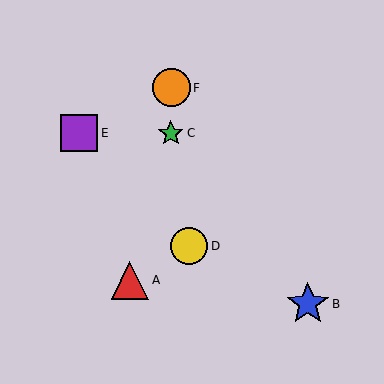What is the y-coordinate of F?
Object F is at y≈88.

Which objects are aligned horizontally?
Objects C, E are aligned horizontally.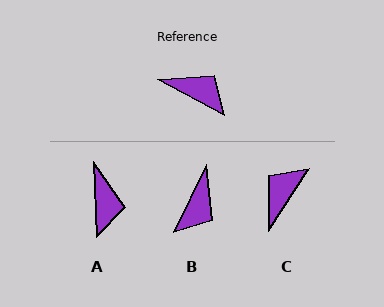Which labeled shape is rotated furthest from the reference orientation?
B, about 87 degrees away.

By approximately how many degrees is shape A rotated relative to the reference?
Approximately 59 degrees clockwise.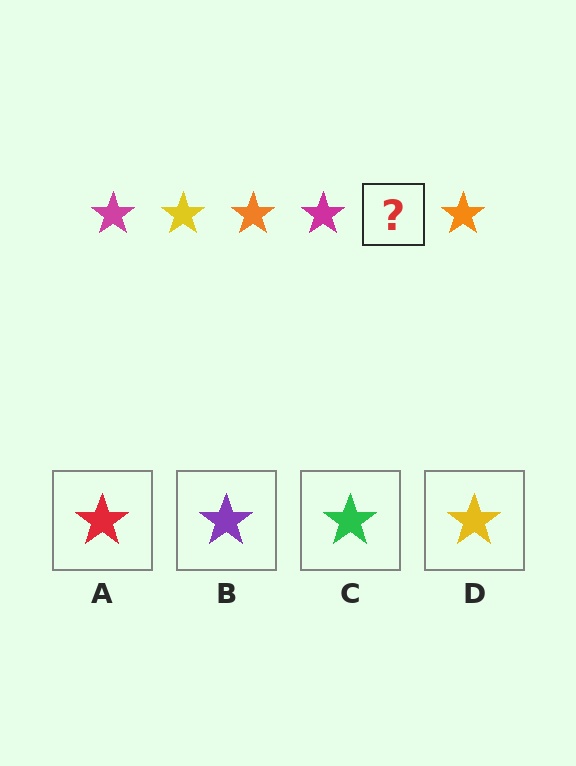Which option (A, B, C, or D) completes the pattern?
D.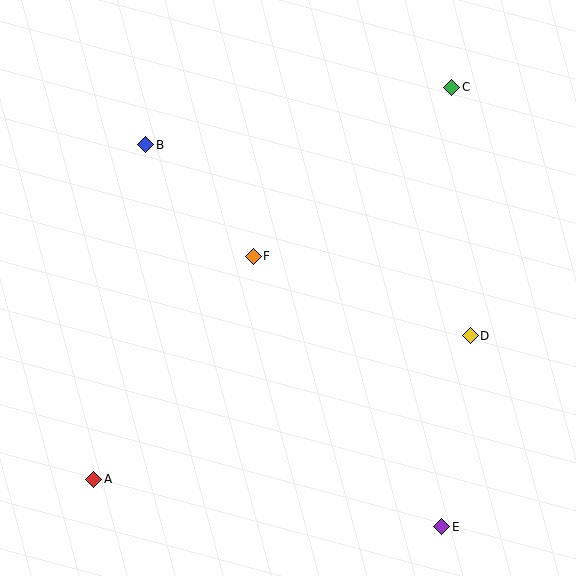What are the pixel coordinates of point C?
Point C is at (452, 87).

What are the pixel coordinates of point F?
Point F is at (253, 256).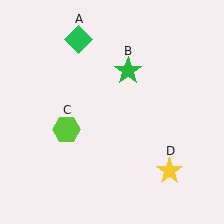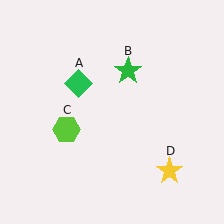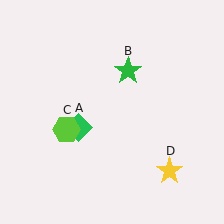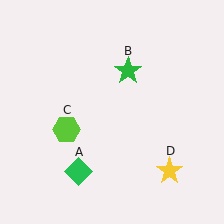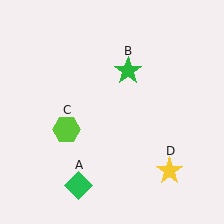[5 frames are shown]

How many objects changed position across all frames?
1 object changed position: green diamond (object A).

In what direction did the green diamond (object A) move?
The green diamond (object A) moved down.